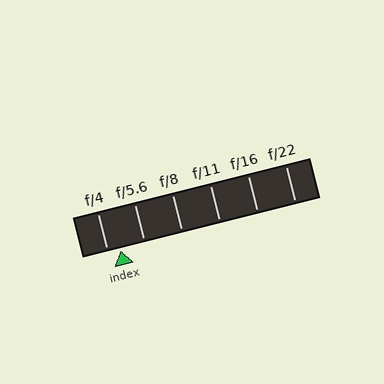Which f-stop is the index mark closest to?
The index mark is closest to f/4.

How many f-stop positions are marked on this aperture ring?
There are 6 f-stop positions marked.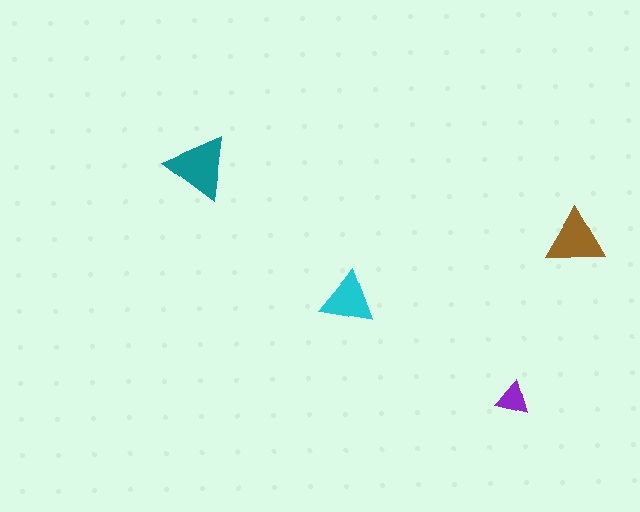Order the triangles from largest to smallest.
the teal one, the brown one, the cyan one, the purple one.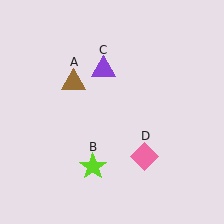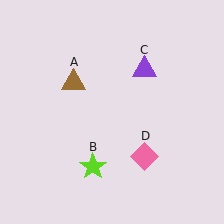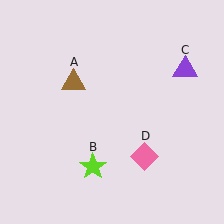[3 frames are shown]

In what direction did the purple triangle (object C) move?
The purple triangle (object C) moved right.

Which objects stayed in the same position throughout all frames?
Brown triangle (object A) and lime star (object B) and pink diamond (object D) remained stationary.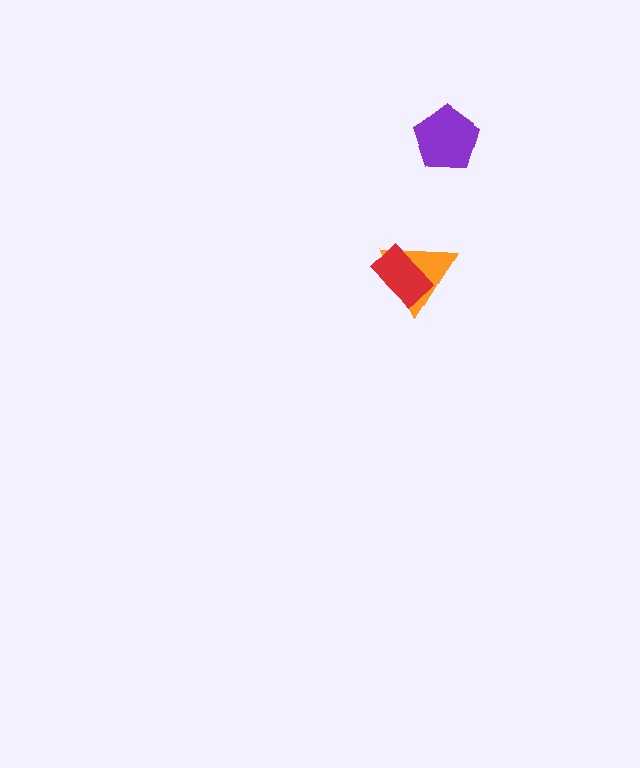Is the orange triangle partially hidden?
Yes, it is partially covered by another shape.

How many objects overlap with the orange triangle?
1 object overlaps with the orange triangle.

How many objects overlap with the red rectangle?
1 object overlaps with the red rectangle.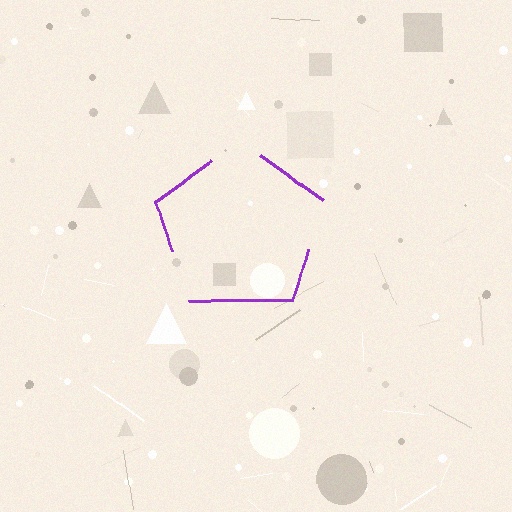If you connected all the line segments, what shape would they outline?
They would outline a pentagon.